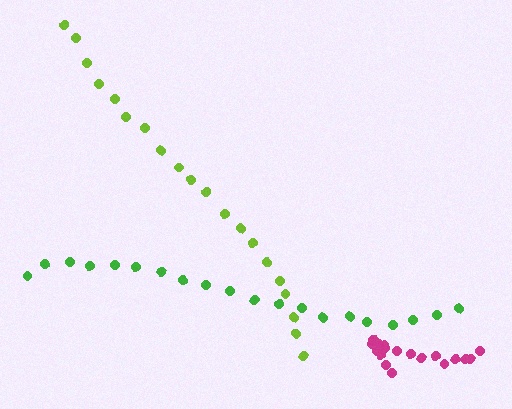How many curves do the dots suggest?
There are 3 distinct paths.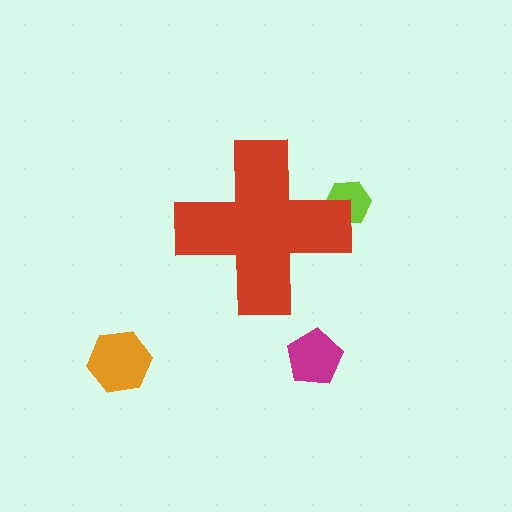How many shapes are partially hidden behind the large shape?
1 shape is partially hidden.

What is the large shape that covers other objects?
A red cross.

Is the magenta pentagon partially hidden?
No, the magenta pentagon is fully visible.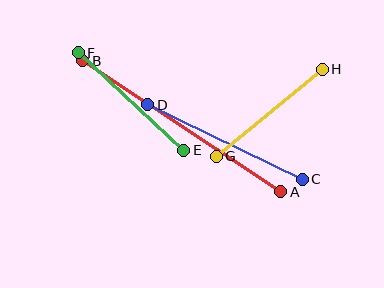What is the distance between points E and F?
The distance is approximately 144 pixels.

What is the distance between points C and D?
The distance is approximately 172 pixels.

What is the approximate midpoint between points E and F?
The midpoint is at approximately (131, 101) pixels.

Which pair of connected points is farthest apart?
Points A and B are farthest apart.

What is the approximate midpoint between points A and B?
The midpoint is at approximately (182, 126) pixels.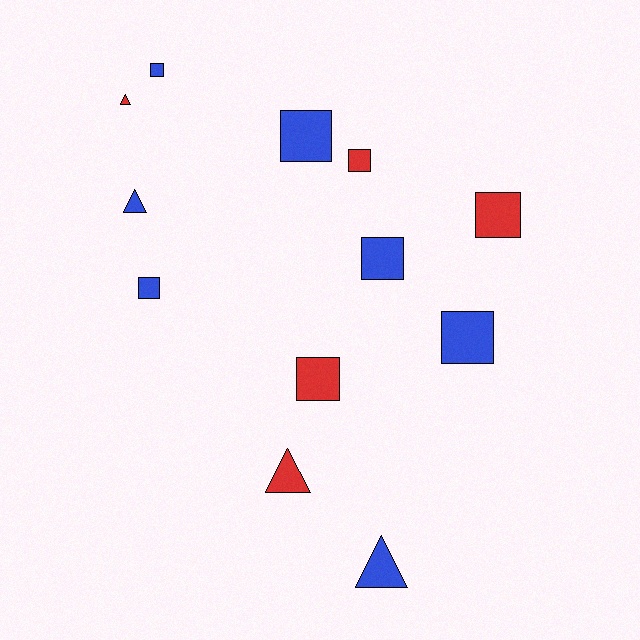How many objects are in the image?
There are 12 objects.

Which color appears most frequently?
Blue, with 7 objects.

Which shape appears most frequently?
Square, with 8 objects.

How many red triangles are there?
There are 2 red triangles.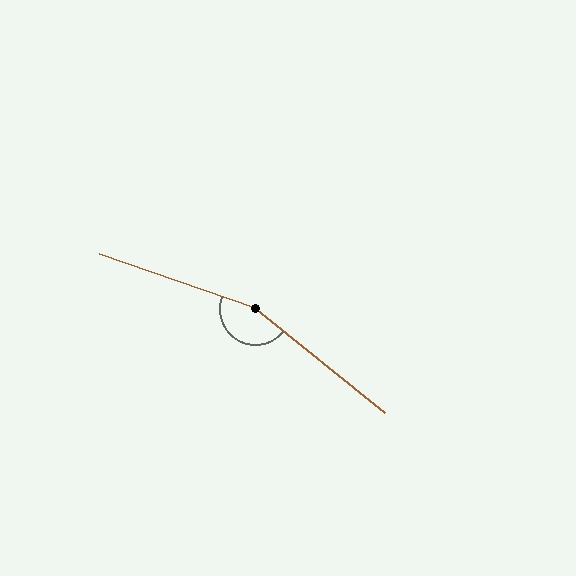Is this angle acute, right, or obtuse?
It is obtuse.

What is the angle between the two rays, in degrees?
Approximately 160 degrees.